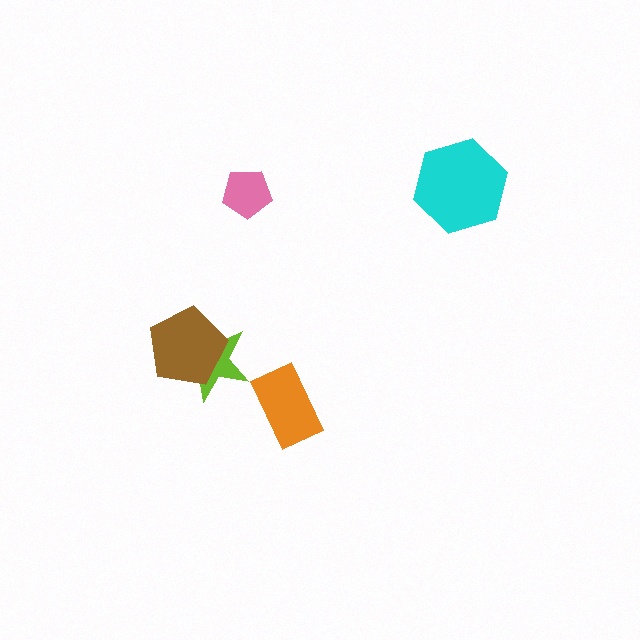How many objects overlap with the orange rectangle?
0 objects overlap with the orange rectangle.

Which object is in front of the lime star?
The brown pentagon is in front of the lime star.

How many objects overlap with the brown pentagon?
1 object overlaps with the brown pentagon.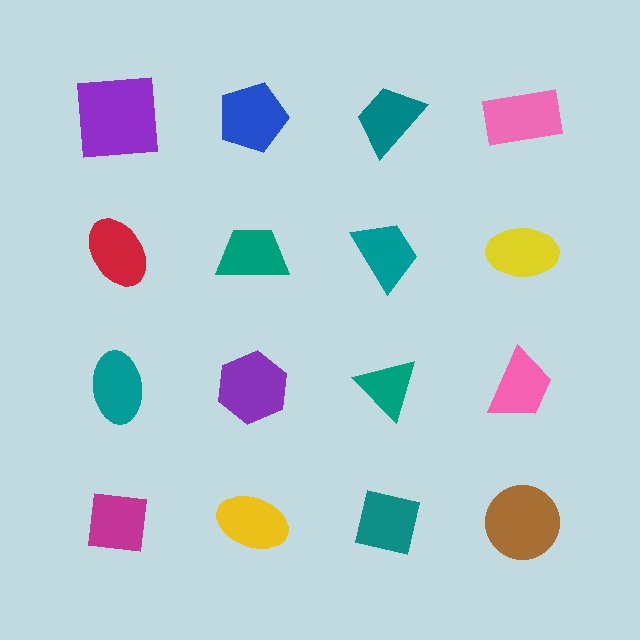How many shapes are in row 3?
4 shapes.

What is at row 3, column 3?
A teal triangle.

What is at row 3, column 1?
A teal ellipse.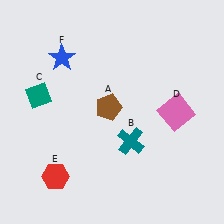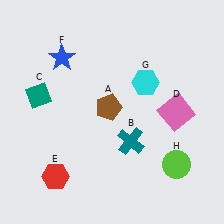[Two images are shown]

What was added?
A cyan hexagon (G), a lime circle (H) were added in Image 2.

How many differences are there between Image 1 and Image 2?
There are 2 differences between the two images.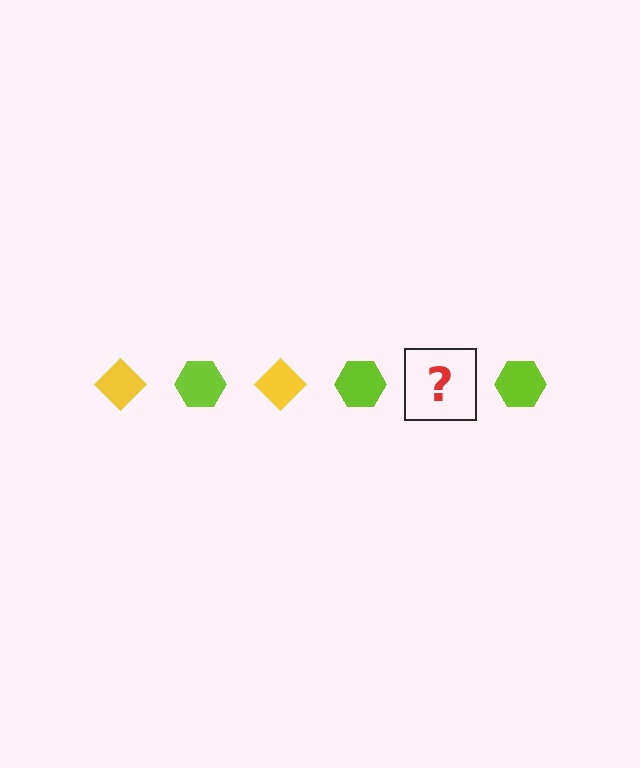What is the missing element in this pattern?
The missing element is a yellow diamond.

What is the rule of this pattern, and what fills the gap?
The rule is that the pattern alternates between yellow diamond and lime hexagon. The gap should be filled with a yellow diamond.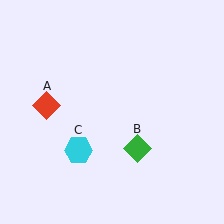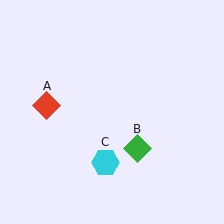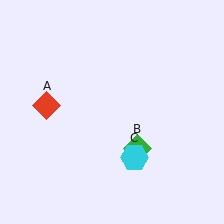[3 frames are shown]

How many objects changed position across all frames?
1 object changed position: cyan hexagon (object C).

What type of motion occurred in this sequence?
The cyan hexagon (object C) rotated counterclockwise around the center of the scene.